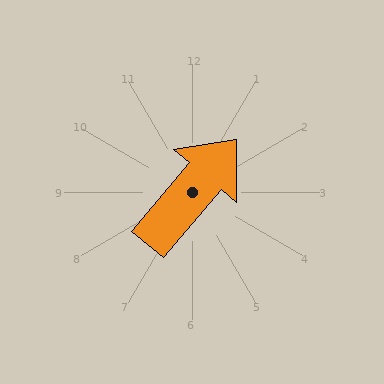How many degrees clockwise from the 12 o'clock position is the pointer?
Approximately 40 degrees.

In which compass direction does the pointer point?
Northeast.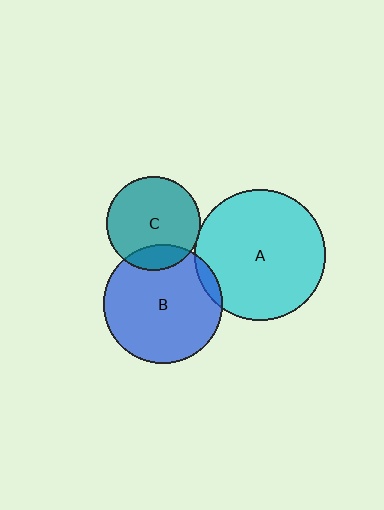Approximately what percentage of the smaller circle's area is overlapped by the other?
Approximately 5%.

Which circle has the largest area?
Circle A (cyan).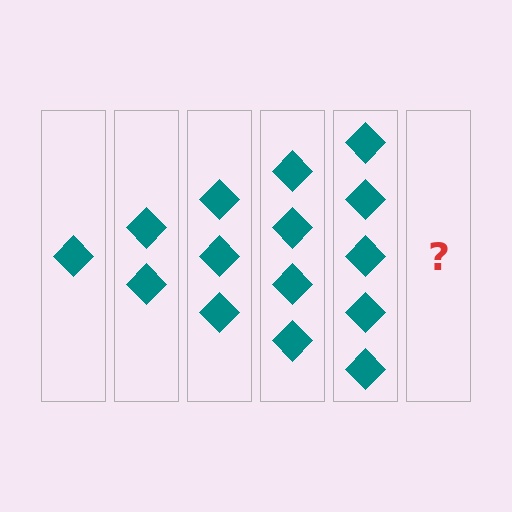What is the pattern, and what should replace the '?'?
The pattern is that each step adds one more diamond. The '?' should be 6 diamonds.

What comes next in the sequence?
The next element should be 6 diamonds.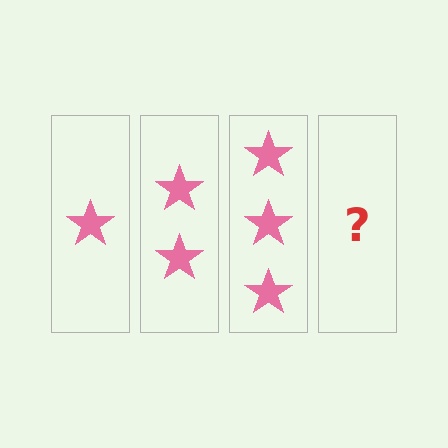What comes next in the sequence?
The next element should be 4 stars.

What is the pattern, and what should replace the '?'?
The pattern is that each step adds one more star. The '?' should be 4 stars.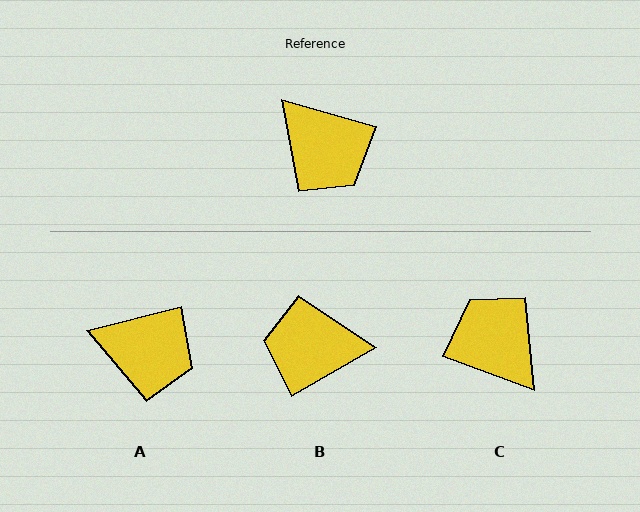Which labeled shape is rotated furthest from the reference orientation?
C, about 176 degrees away.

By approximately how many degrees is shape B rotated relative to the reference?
Approximately 134 degrees clockwise.